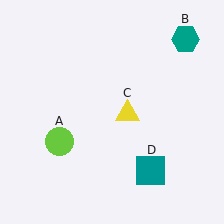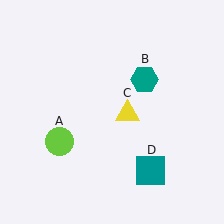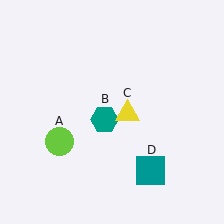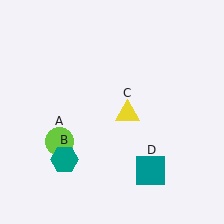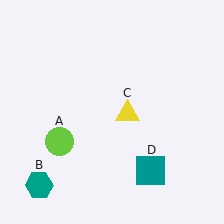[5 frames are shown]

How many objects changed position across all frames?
1 object changed position: teal hexagon (object B).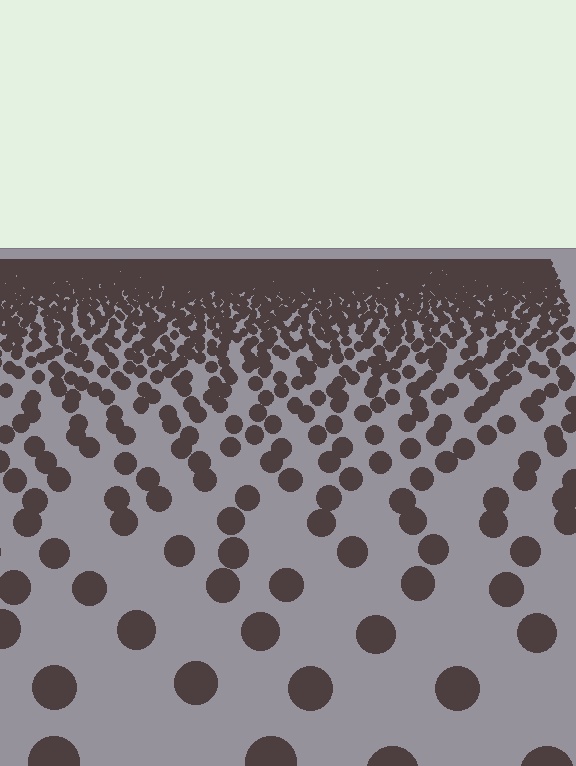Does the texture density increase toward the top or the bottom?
Density increases toward the top.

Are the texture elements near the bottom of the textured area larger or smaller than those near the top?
Larger. Near the bottom, elements are closer to the viewer and appear at a bigger on-screen size.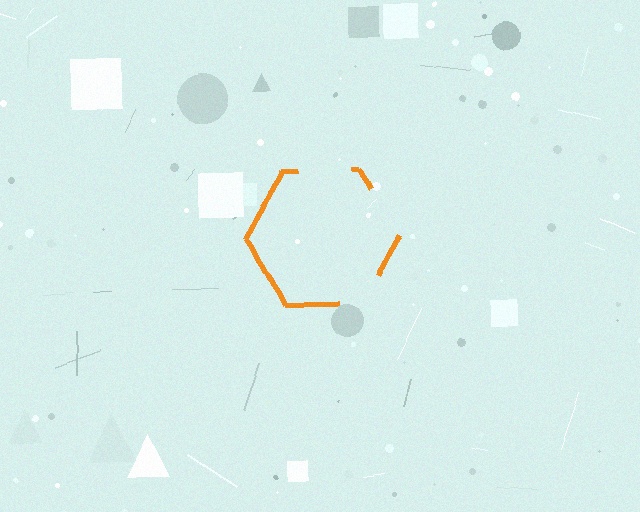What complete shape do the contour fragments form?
The contour fragments form a hexagon.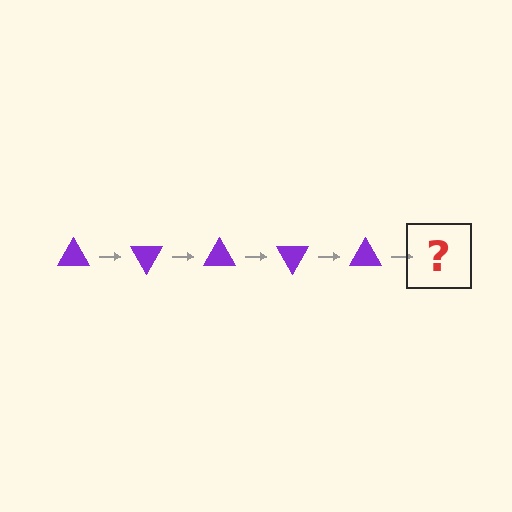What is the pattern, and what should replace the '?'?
The pattern is that the triangle rotates 60 degrees each step. The '?' should be a purple triangle rotated 300 degrees.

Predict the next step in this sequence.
The next step is a purple triangle rotated 300 degrees.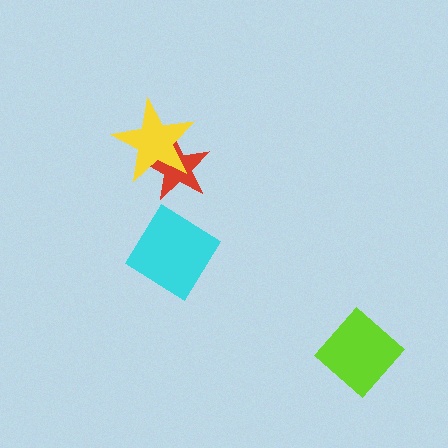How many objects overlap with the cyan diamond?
0 objects overlap with the cyan diamond.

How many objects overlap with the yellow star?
1 object overlaps with the yellow star.